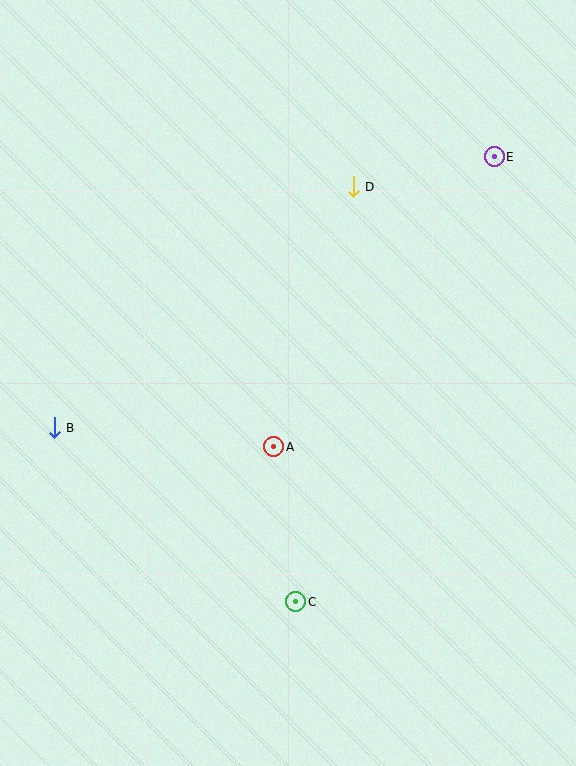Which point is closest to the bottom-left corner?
Point C is closest to the bottom-left corner.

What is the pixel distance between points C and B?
The distance between C and B is 298 pixels.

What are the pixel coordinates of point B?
Point B is at (54, 428).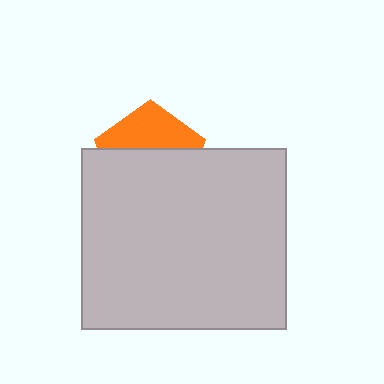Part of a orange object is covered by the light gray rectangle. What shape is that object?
It is a pentagon.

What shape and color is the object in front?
The object in front is a light gray rectangle.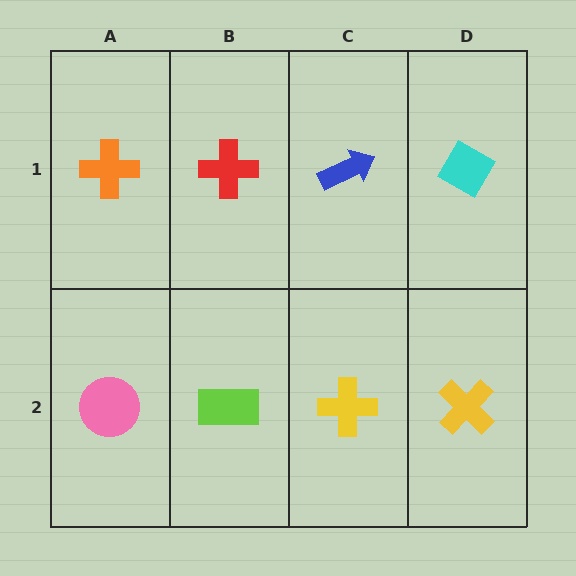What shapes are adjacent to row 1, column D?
A yellow cross (row 2, column D), a blue arrow (row 1, column C).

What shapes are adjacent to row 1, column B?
A lime rectangle (row 2, column B), an orange cross (row 1, column A), a blue arrow (row 1, column C).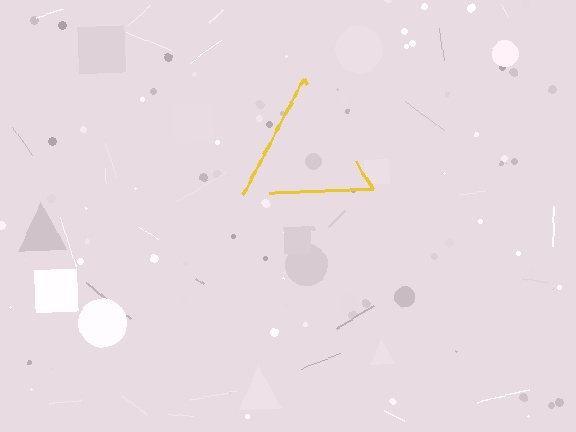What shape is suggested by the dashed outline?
The dashed outline suggests a triangle.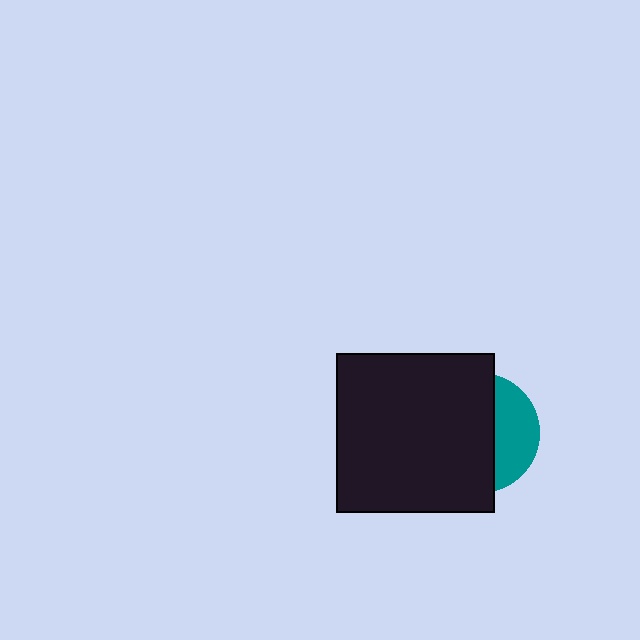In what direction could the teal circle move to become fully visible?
The teal circle could move right. That would shift it out from behind the black square entirely.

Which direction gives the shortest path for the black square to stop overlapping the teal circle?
Moving left gives the shortest separation.